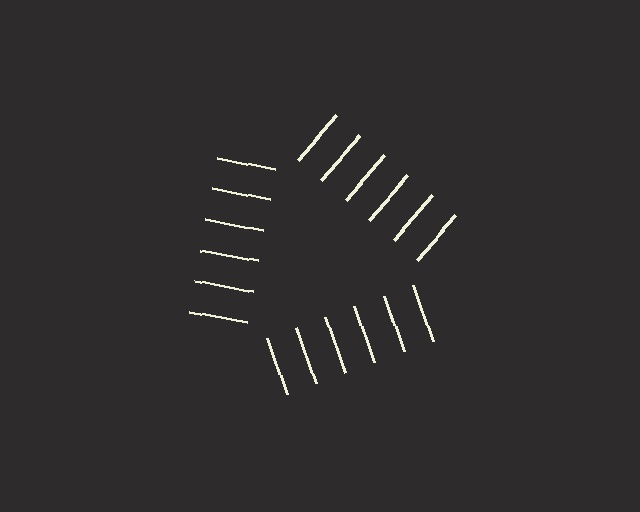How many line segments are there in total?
18 — 6 along each of the 3 edges.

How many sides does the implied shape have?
3 sides — the line-ends trace a triangle.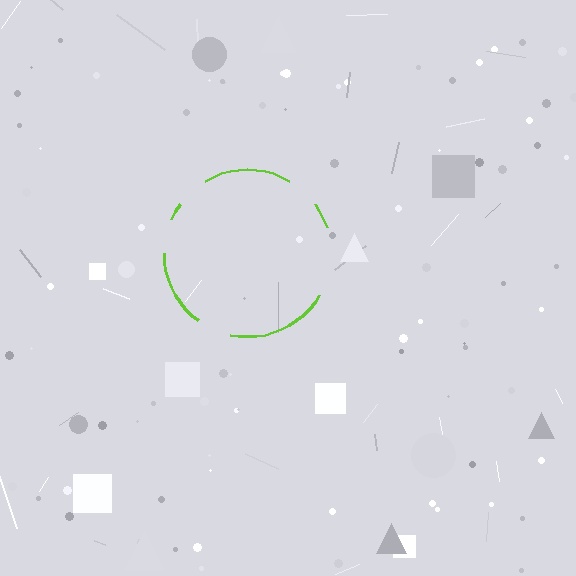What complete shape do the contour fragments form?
The contour fragments form a circle.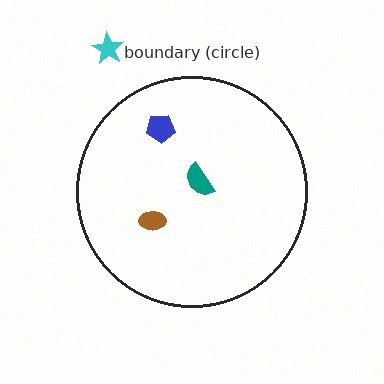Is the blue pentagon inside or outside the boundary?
Inside.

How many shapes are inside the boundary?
3 inside, 1 outside.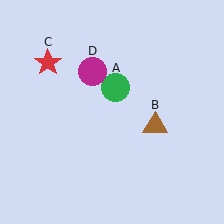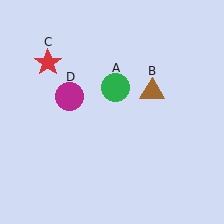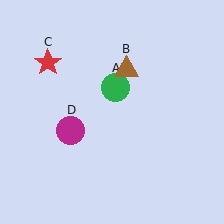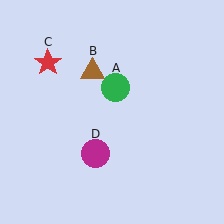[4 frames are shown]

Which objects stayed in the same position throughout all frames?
Green circle (object A) and red star (object C) remained stationary.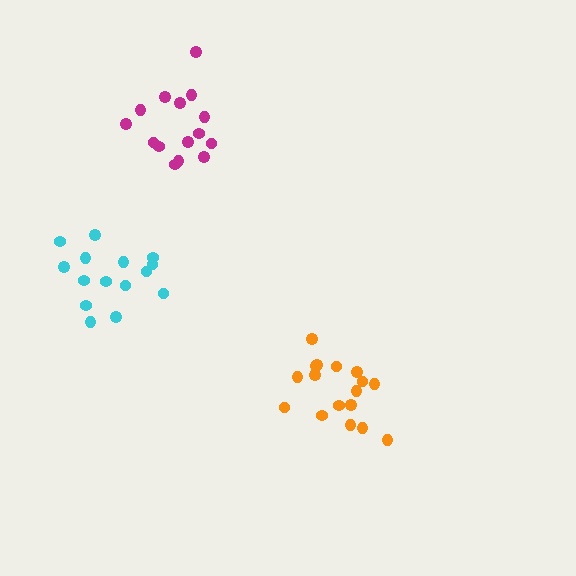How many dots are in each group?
Group 1: 17 dots, Group 2: 15 dots, Group 3: 15 dots (47 total).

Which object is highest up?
The magenta cluster is topmost.